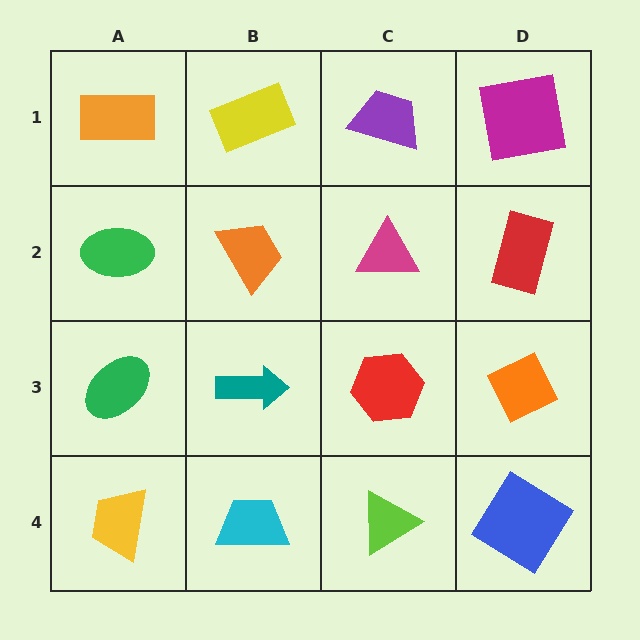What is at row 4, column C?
A lime triangle.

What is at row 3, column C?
A red hexagon.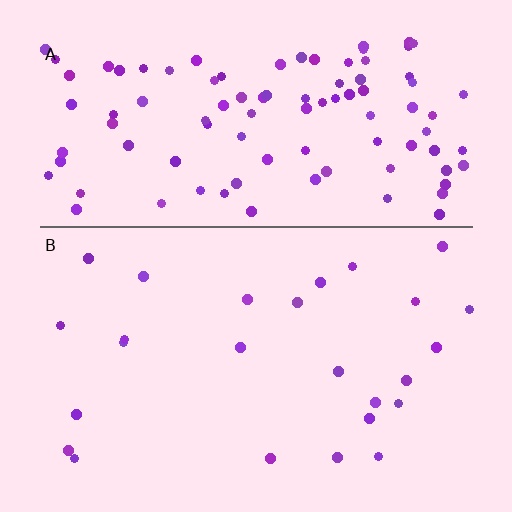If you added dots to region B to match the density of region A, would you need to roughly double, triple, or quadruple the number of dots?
Approximately quadruple.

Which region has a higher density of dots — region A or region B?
A (the top).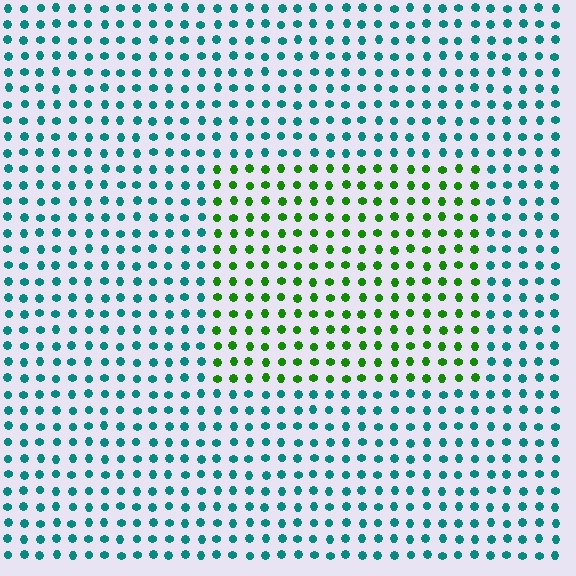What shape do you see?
I see a rectangle.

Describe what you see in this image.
The image is filled with small teal elements in a uniform arrangement. A rectangle-shaped region is visible where the elements are tinted to a slightly different hue, forming a subtle color boundary.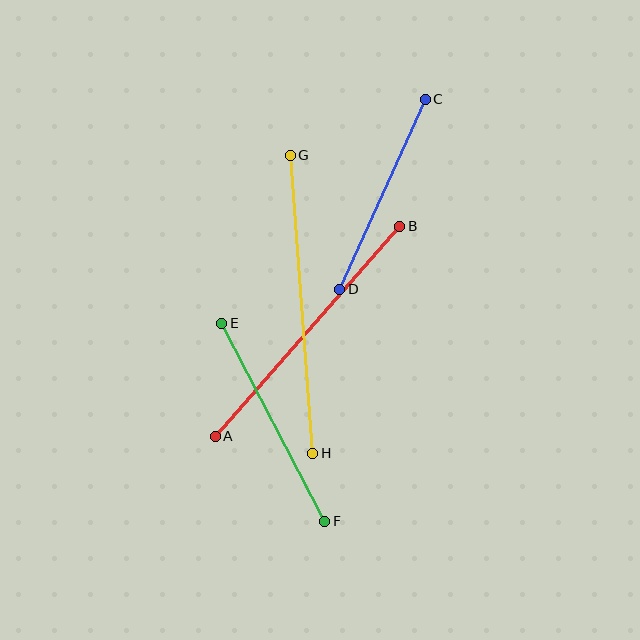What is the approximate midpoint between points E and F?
The midpoint is at approximately (273, 422) pixels.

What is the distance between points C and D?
The distance is approximately 208 pixels.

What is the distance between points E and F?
The distance is approximately 223 pixels.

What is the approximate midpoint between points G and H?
The midpoint is at approximately (301, 304) pixels.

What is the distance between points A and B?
The distance is approximately 279 pixels.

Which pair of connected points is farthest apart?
Points G and H are farthest apart.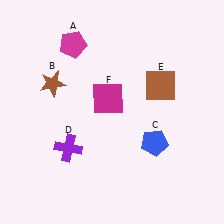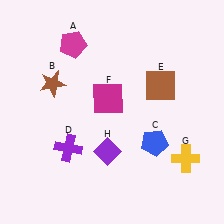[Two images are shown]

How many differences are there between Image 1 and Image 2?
There are 2 differences between the two images.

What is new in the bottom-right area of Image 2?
A yellow cross (G) was added in the bottom-right area of Image 2.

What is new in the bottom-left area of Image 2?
A purple diamond (H) was added in the bottom-left area of Image 2.